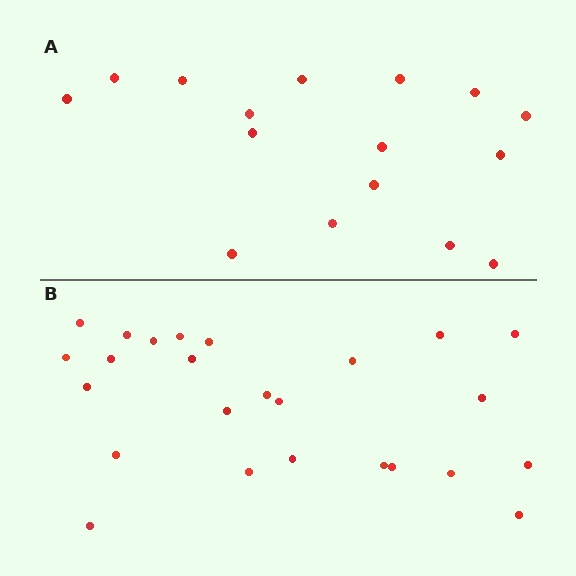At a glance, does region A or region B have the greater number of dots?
Region B (the bottom region) has more dots.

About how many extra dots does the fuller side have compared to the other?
Region B has roughly 8 or so more dots than region A.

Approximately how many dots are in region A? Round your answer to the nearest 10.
About 20 dots. (The exact count is 16, which rounds to 20.)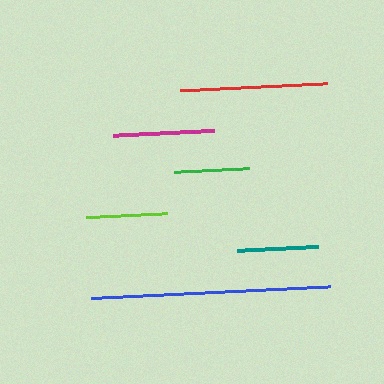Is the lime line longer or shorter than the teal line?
The teal line is longer than the lime line.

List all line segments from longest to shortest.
From longest to shortest: blue, red, magenta, teal, lime, green.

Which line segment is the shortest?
The green line is the shortest at approximately 76 pixels.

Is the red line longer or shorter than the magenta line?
The red line is longer than the magenta line.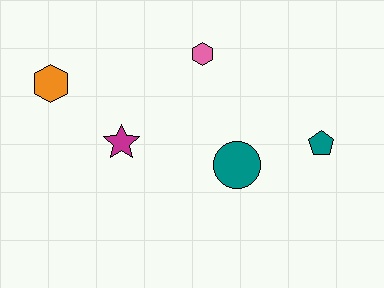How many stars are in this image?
There is 1 star.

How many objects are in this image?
There are 5 objects.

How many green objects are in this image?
There are no green objects.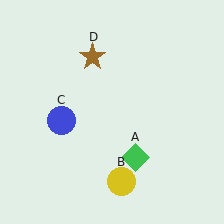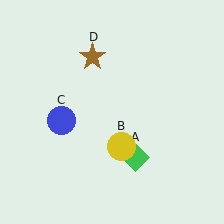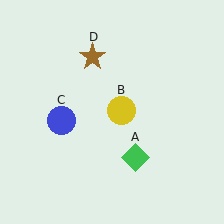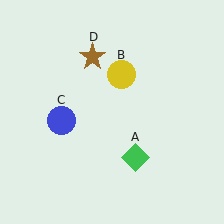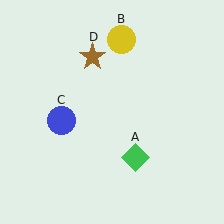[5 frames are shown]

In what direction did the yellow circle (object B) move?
The yellow circle (object B) moved up.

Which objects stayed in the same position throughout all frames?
Green diamond (object A) and blue circle (object C) and brown star (object D) remained stationary.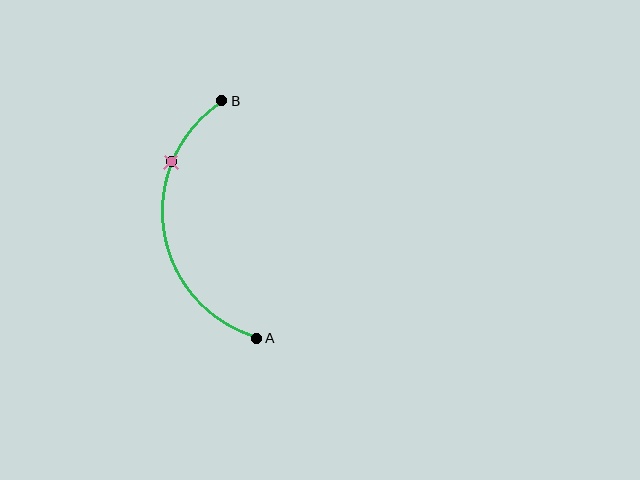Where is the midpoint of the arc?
The arc midpoint is the point on the curve farthest from the straight line joining A and B. It sits to the left of that line.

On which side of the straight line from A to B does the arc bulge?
The arc bulges to the left of the straight line connecting A and B.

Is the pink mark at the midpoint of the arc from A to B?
No. The pink mark lies on the arc but is closer to endpoint B. The arc midpoint would be at the point on the curve equidistant along the arc from both A and B.